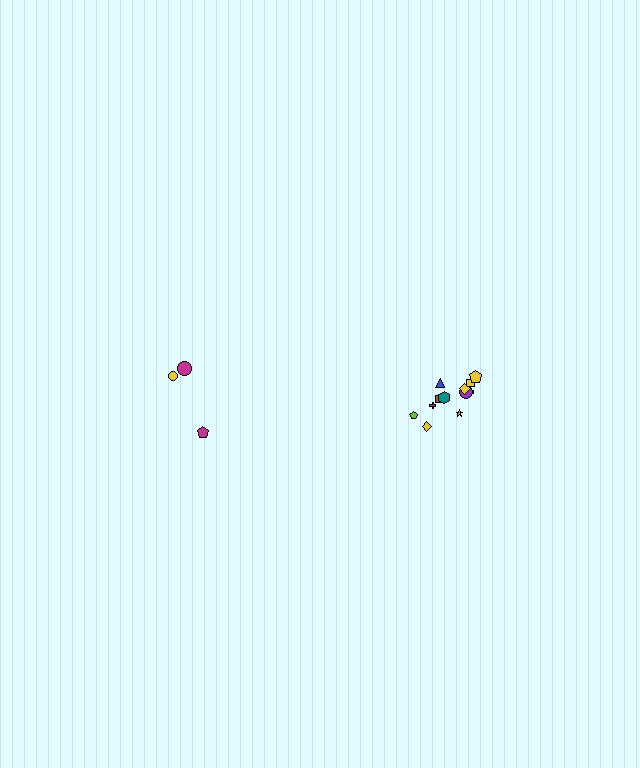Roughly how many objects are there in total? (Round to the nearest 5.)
Roughly 15 objects in total.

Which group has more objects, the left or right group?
The right group.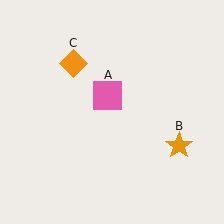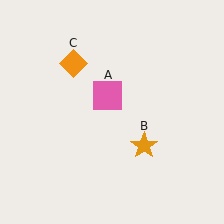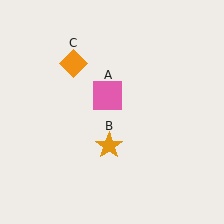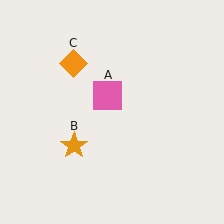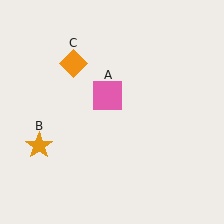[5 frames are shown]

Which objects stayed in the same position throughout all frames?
Pink square (object A) and orange diamond (object C) remained stationary.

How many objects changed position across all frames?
1 object changed position: orange star (object B).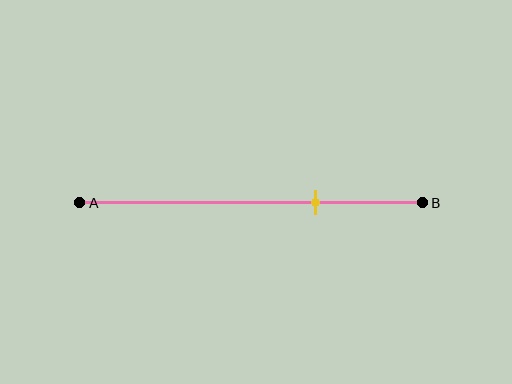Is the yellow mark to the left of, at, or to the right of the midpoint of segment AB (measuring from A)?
The yellow mark is to the right of the midpoint of segment AB.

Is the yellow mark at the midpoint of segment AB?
No, the mark is at about 70% from A, not at the 50% midpoint.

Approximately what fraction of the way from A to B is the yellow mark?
The yellow mark is approximately 70% of the way from A to B.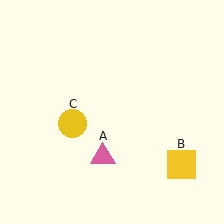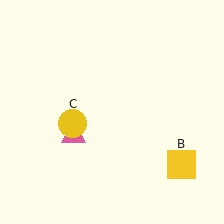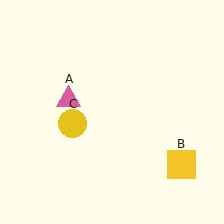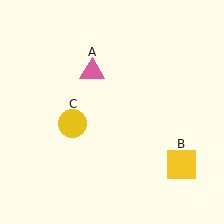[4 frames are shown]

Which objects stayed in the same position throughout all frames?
Yellow square (object B) and yellow circle (object C) remained stationary.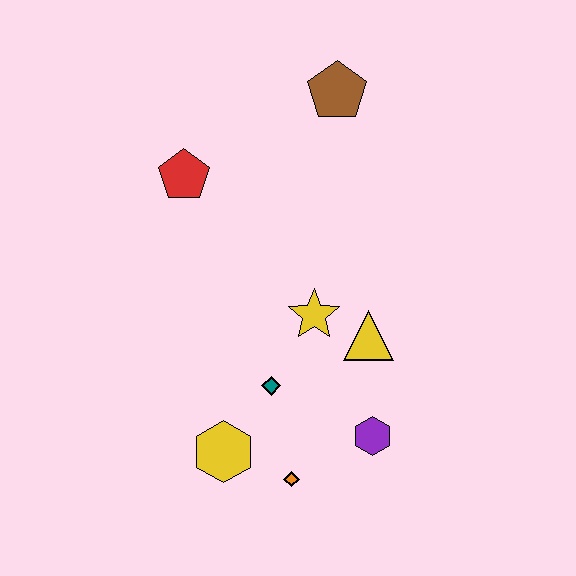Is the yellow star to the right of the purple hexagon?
No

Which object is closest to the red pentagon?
The brown pentagon is closest to the red pentagon.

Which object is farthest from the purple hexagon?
The brown pentagon is farthest from the purple hexagon.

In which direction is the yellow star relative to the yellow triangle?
The yellow star is to the left of the yellow triangle.